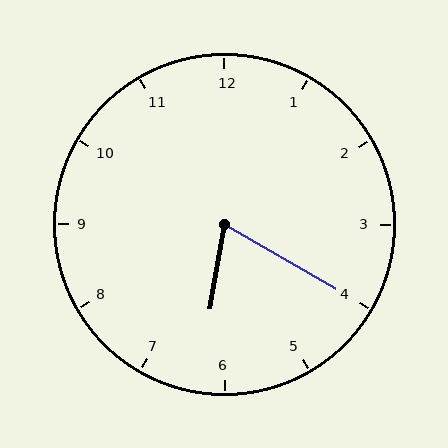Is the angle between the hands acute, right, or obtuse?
It is acute.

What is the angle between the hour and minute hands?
Approximately 70 degrees.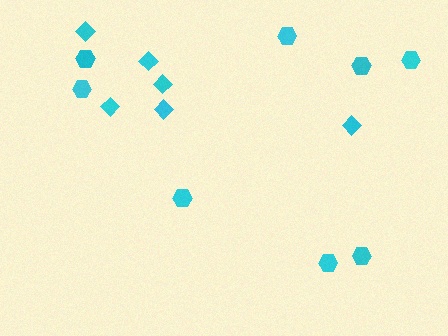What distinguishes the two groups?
There are 2 groups: one group of diamonds (6) and one group of hexagons (8).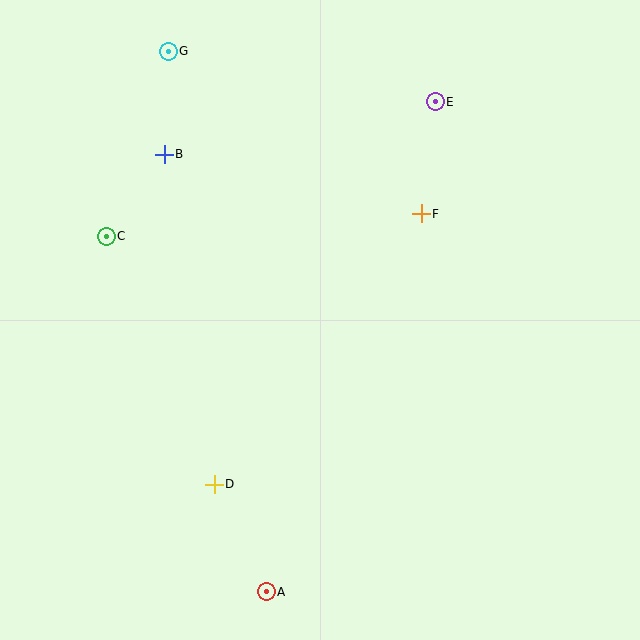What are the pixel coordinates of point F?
Point F is at (421, 214).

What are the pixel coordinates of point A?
Point A is at (266, 592).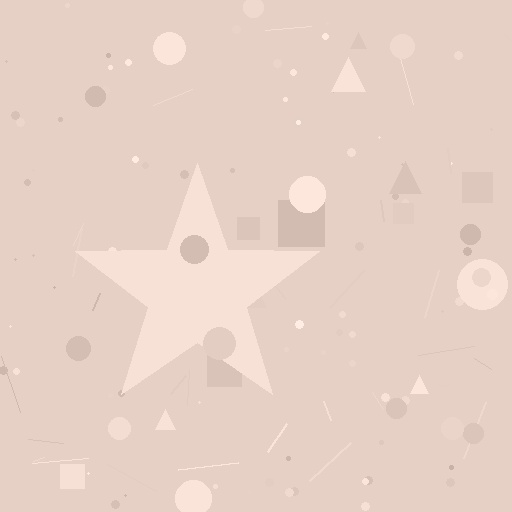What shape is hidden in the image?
A star is hidden in the image.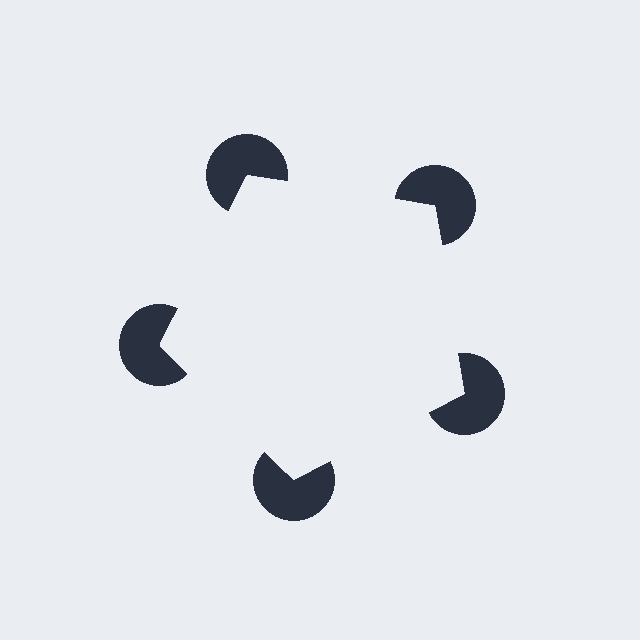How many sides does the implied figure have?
5 sides.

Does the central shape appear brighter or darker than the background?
It typically appears slightly brighter than the background, even though no actual brightness change is drawn.